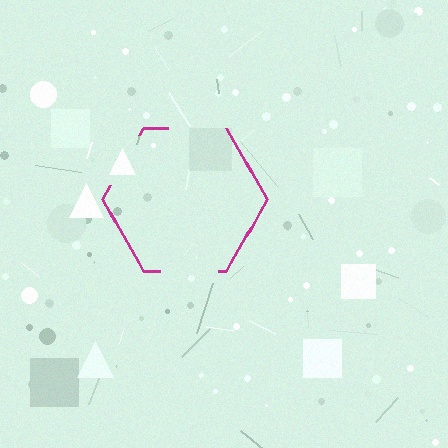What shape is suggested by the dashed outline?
The dashed outline suggests a hexagon.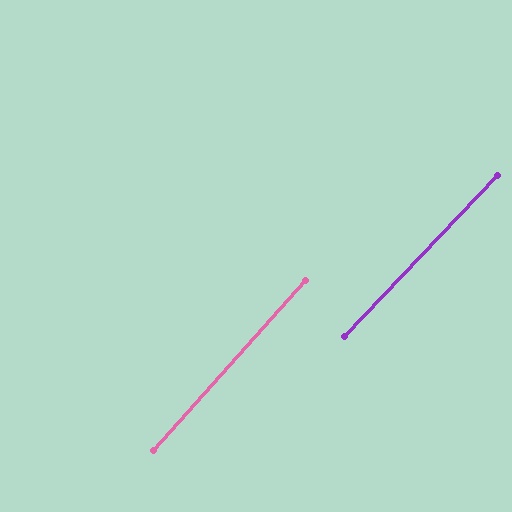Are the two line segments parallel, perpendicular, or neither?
Parallel — their directions differ by only 1.7°.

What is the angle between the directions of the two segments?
Approximately 2 degrees.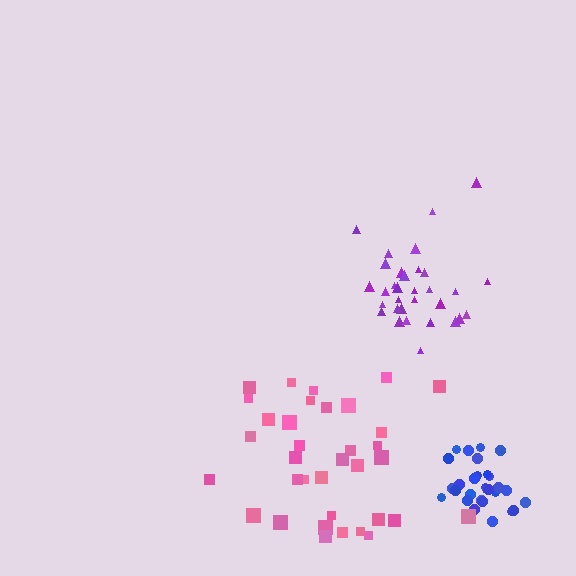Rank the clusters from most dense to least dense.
blue, purple, pink.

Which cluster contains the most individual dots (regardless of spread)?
Pink (35).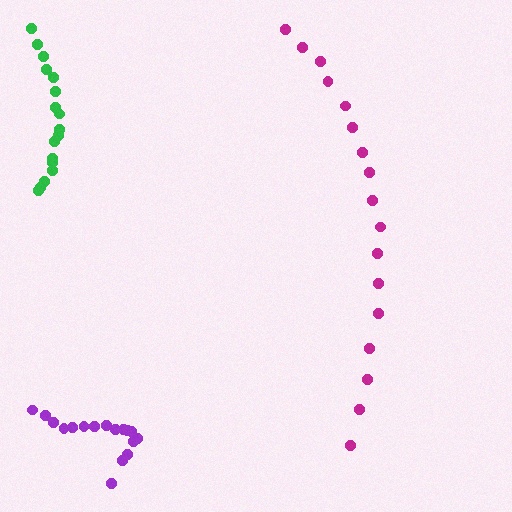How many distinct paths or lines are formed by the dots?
There are 3 distinct paths.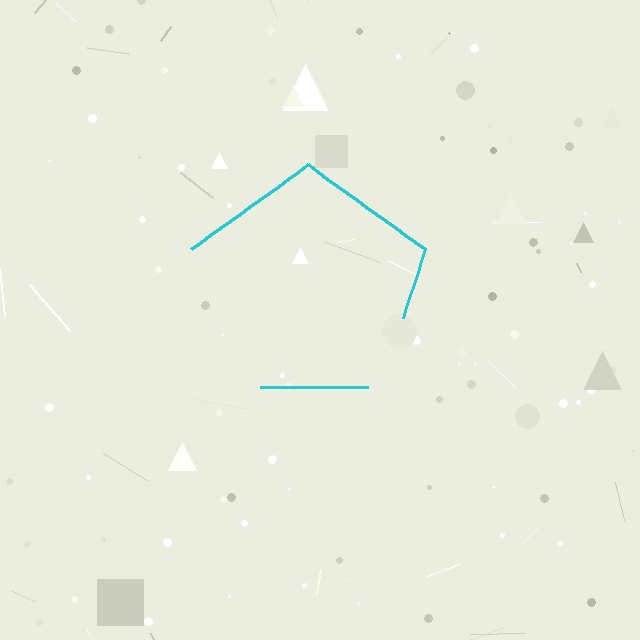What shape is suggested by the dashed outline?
The dashed outline suggests a pentagon.